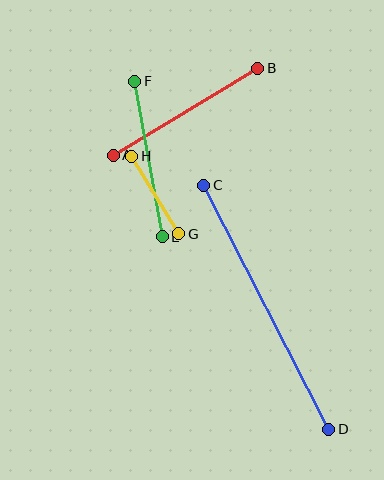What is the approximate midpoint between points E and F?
The midpoint is at approximately (148, 159) pixels.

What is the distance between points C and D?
The distance is approximately 274 pixels.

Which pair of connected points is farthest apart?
Points C and D are farthest apart.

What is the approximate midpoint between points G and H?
The midpoint is at approximately (155, 195) pixels.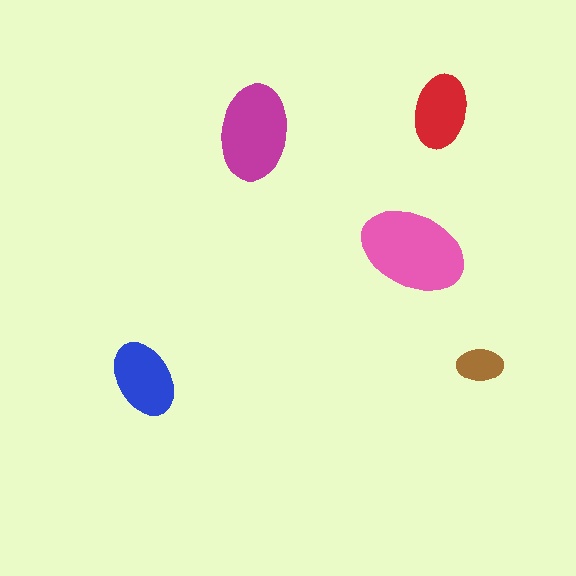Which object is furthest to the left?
The blue ellipse is leftmost.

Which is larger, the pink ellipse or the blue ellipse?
The pink one.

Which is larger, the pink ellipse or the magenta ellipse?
The pink one.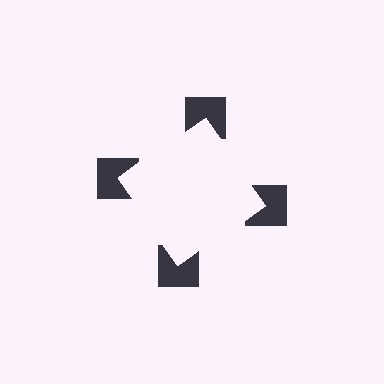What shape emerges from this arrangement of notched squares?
An illusory square — its edges are inferred from the aligned wedge cuts in the notched squares, not physically drawn.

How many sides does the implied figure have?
4 sides.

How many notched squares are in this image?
There are 4 — one at each vertex of the illusory square.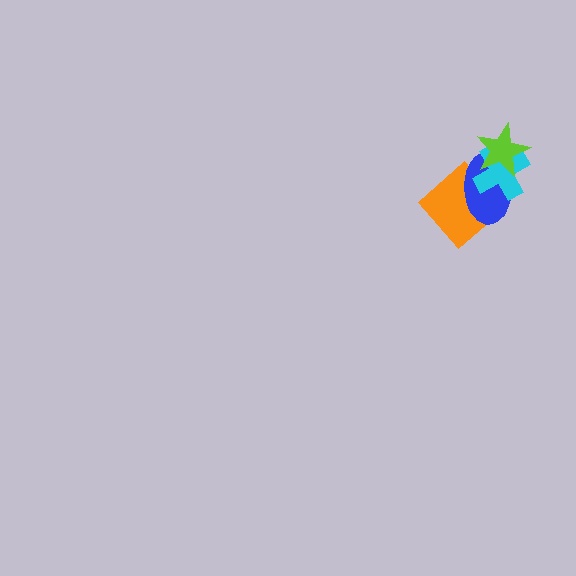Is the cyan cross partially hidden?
Yes, it is partially covered by another shape.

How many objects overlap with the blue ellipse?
3 objects overlap with the blue ellipse.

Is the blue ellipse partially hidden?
Yes, it is partially covered by another shape.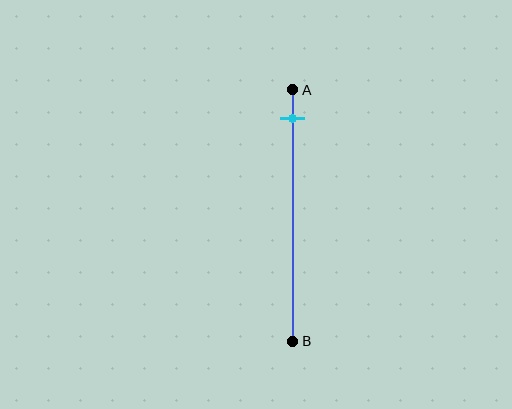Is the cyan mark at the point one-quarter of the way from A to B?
No, the mark is at about 10% from A, not at the 25% one-quarter point.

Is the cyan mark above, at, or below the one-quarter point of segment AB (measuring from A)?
The cyan mark is above the one-quarter point of segment AB.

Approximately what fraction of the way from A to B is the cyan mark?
The cyan mark is approximately 10% of the way from A to B.